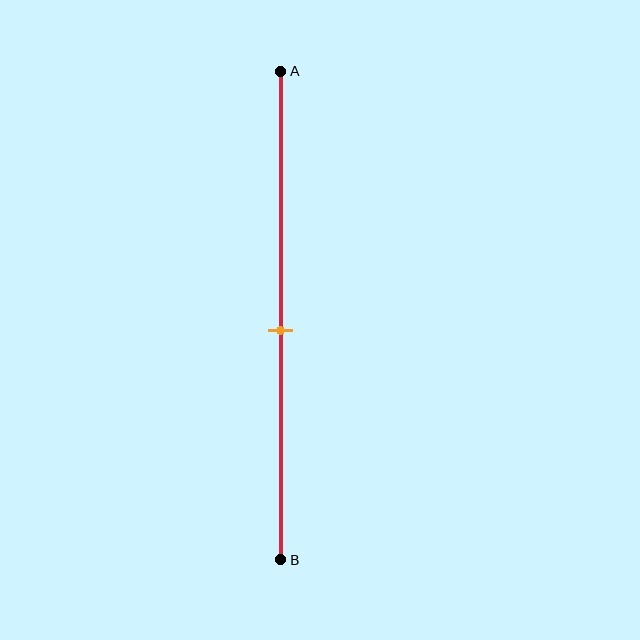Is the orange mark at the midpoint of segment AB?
No, the mark is at about 55% from A, not at the 50% midpoint.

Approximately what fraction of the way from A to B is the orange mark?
The orange mark is approximately 55% of the way from A to B.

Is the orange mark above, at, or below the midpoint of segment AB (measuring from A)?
The orange mark is below the midpoint of segment AB.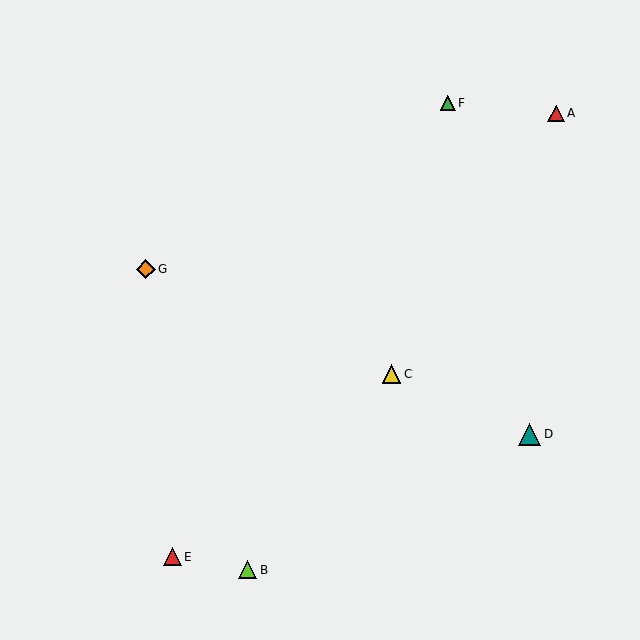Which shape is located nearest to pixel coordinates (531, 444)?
The teal triangle (labeled D) at (529, 434) is nearest to that location.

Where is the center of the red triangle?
The center of the red triangle is at (172, 557).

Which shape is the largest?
The teal triangle (labeled D) is the largest.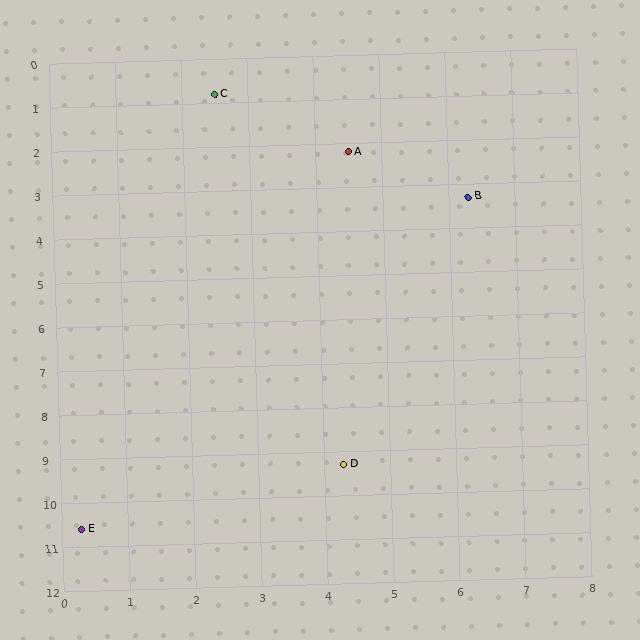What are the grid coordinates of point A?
Point A is at approximately (4.5, 2.2).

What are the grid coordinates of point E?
Point E is at approximately (0.3, 10.6).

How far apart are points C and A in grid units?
Points C and A are about 2.4 grid units apart.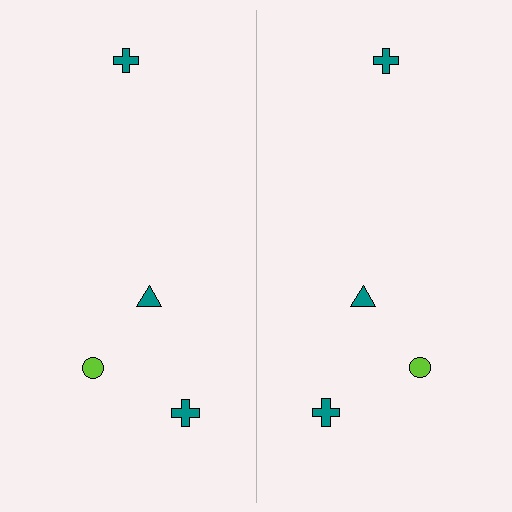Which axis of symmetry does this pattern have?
The pattern has a vertical axis of symmetry running through the center of the image.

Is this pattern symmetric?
Yes, this pattern has bilateral (reflection) symmetry.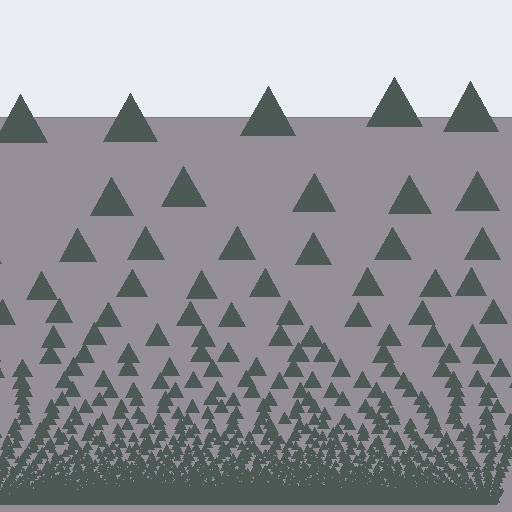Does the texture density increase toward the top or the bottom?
Density increases toward the bottom.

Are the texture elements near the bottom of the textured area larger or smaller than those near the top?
Smaller. The gradient is inverted — elements near the bottom are smaller and denser.